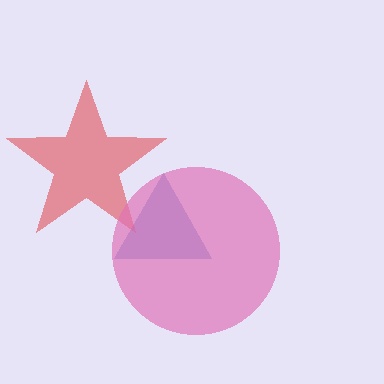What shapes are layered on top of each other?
The layered shapes are: a blue triangle, a red star, a pink circle.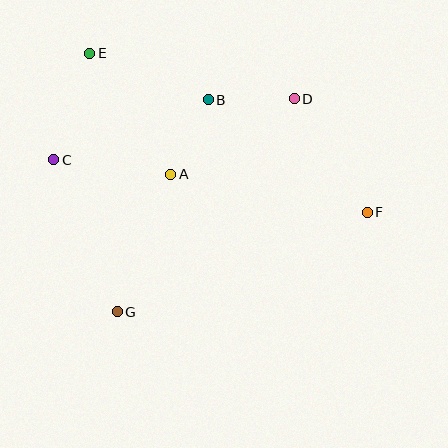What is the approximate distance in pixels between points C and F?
The distance between C and F is approximately 318 pixels.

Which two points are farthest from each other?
Points E and F are farthest from each other.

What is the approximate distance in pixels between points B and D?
The distance between B and D is approximately 86 pixels.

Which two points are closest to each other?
Points A and B are closest to each other.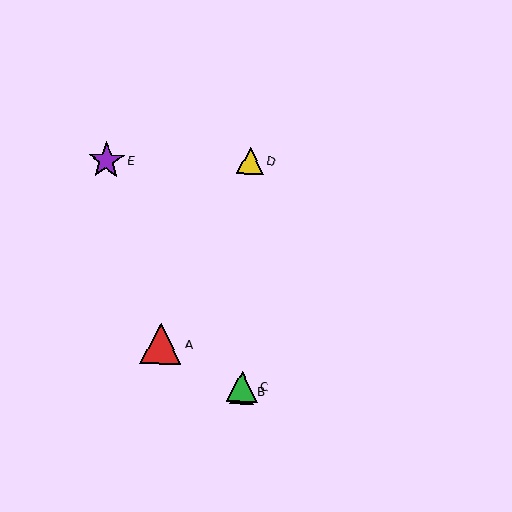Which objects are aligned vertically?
Objects B, C, D are aligned vertically.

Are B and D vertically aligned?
Yes, both are at x≈242.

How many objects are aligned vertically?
3 objects (B, C, D) are aligned vertically.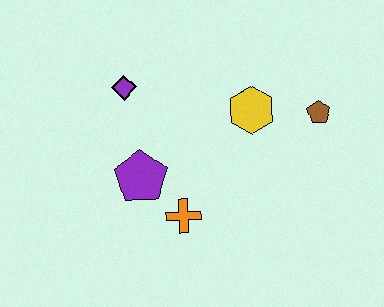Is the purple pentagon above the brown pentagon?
No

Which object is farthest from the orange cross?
The brown pentagon is farthest from the orange cross.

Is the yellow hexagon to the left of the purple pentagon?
No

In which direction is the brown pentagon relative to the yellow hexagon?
The brown pentagon is to the right of the yellow hexagon.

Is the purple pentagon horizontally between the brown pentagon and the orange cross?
No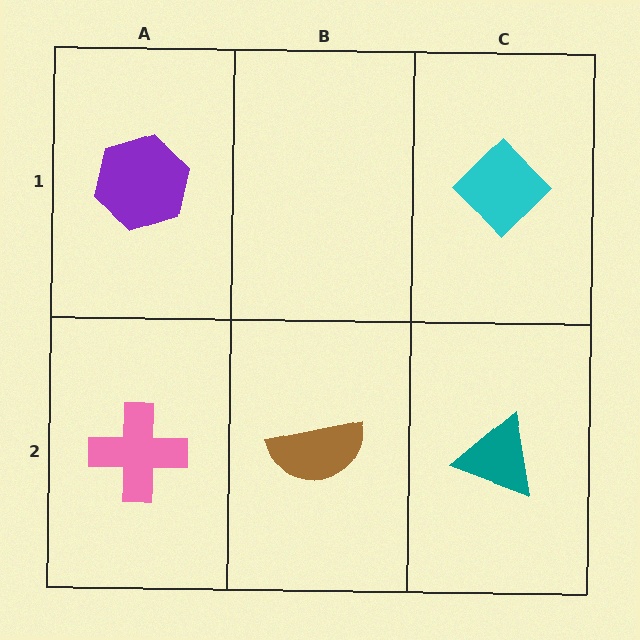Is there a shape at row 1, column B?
No, that cell is empty.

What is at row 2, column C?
A teal triangle.